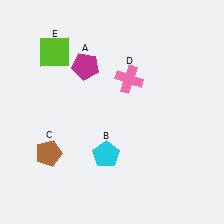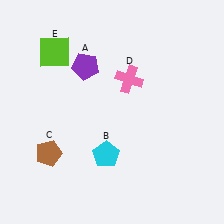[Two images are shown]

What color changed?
The pentagon (A) changed from magenta in Image 1 to purple in Image 2.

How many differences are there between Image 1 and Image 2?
There is 1 difference between the two images.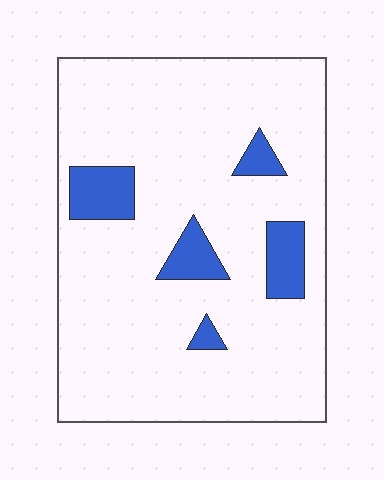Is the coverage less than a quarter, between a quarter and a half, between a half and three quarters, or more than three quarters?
Less than a quarter.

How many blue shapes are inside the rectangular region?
5.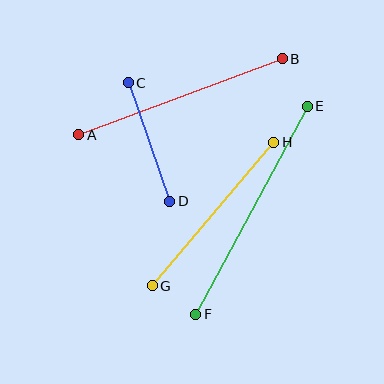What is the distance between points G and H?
The distance is approximately 188 pixels.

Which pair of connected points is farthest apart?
Points E and F are farthest apart.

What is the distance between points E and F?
The distance is approximately 236 pixels.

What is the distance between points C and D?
The distance is approximately 126 pixels.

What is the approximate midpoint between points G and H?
The midpoint is at approximately (213, 214) pixels.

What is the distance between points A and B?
The distance is approximately 217 pixels.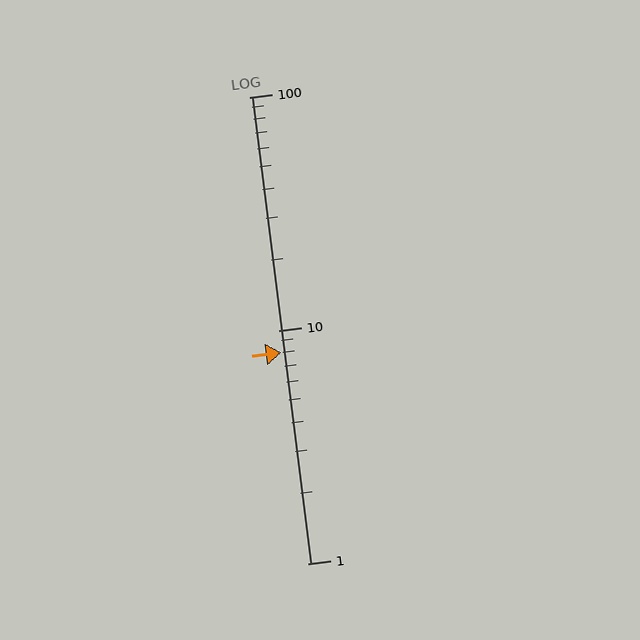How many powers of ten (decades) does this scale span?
The scale spans 2 decades, from 1 to 100.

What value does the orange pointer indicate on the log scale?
The pointer indicates approximately 8.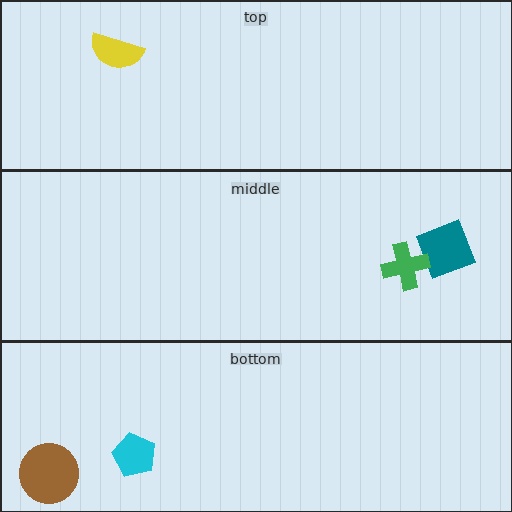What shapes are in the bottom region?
The brown circle, the cyan pentagon.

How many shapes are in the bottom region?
2.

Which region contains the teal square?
The middle region.